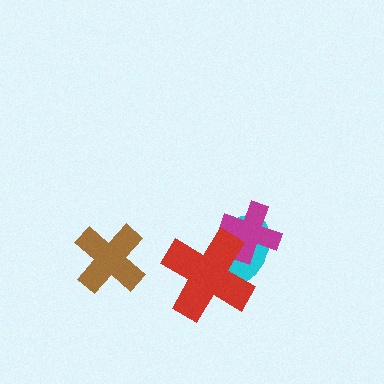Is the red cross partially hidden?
No, no other shape covers it.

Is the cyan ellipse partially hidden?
Yes, it is partially covered by another shape.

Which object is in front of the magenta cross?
The red cross is in front of the magenta cross.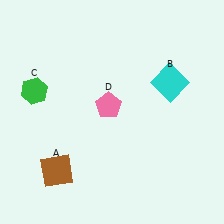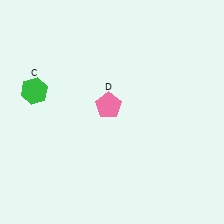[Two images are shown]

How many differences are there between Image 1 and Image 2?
There are 2 differences between the two images.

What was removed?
The brown square (A), the cyan square (B) were removed in Image 2.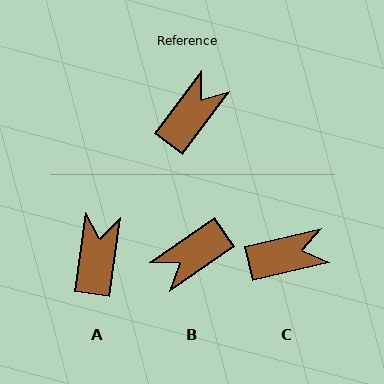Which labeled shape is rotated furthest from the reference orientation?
B, about 162 degrees away.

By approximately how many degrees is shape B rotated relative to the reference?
Approximately 162 degrees counter-clockwise.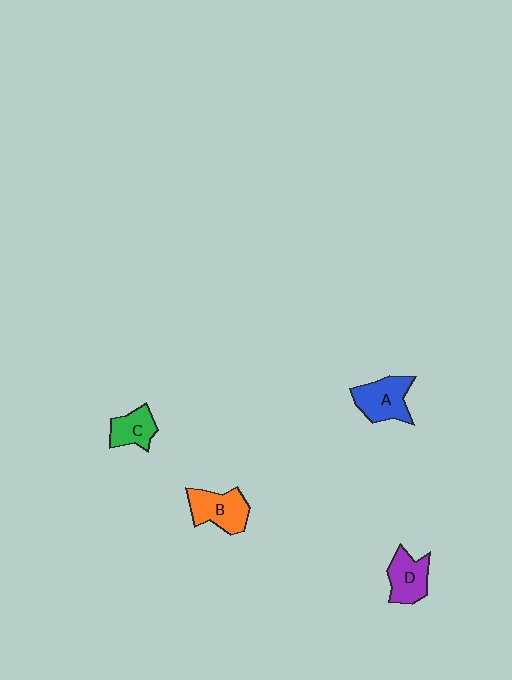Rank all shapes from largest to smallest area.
From largest to smallest: A (blue), B (orange), D (purple), C (green).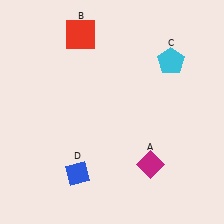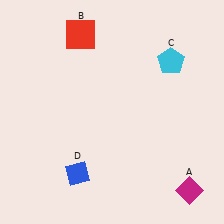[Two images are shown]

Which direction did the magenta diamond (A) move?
The magenta diamond (A) moved right.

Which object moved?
The magenta diamond (A) moved right.